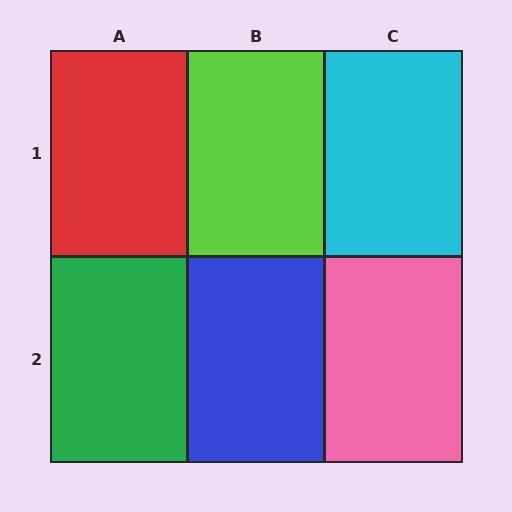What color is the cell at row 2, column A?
Green.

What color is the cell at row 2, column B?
Blue.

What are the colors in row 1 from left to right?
Red, lime, cyan.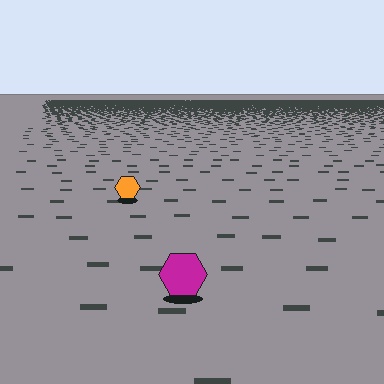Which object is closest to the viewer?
The magenta hexagon is closest. The texture marks near it are larger and more spread out.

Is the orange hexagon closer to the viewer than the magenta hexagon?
No. The magenta hexagon is closer — you can tell from the texture gradient: the ground texture is coarser near it.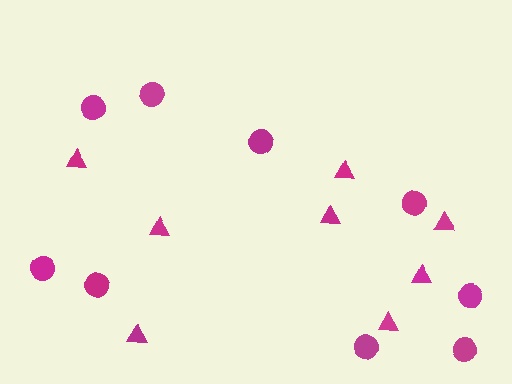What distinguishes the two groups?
There are 2 groups: one group of circles (9) and one group of triangles (8).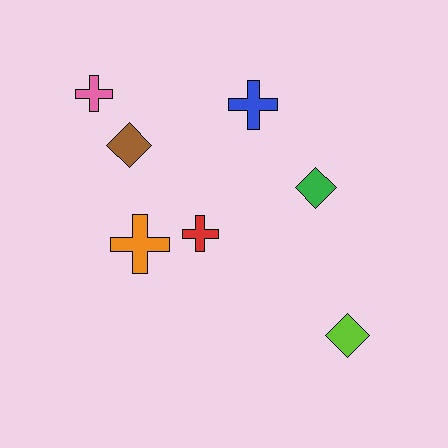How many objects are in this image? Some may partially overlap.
There are 7 objects.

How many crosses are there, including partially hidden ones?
There are 4 crosses.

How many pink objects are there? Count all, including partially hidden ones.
There is 1 pink object.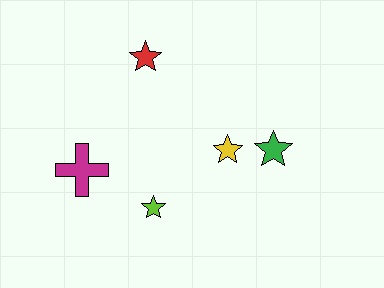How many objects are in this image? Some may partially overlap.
There are 5 objects.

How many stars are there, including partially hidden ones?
There are 4 stars.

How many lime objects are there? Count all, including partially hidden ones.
There is 1 lime object.